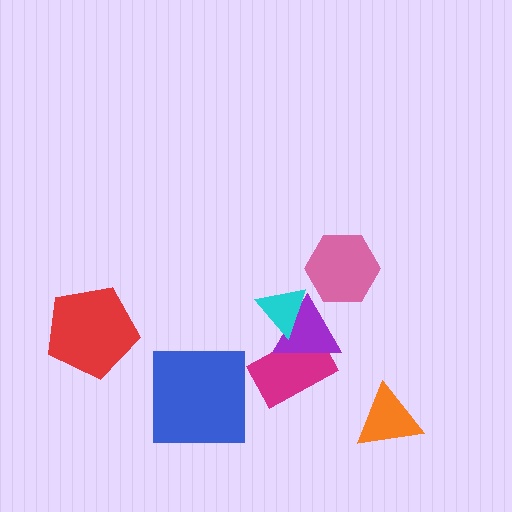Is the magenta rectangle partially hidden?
Yes, it is partially covered by another shape.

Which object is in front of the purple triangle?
The cyan triangle is in front of the purple triangle.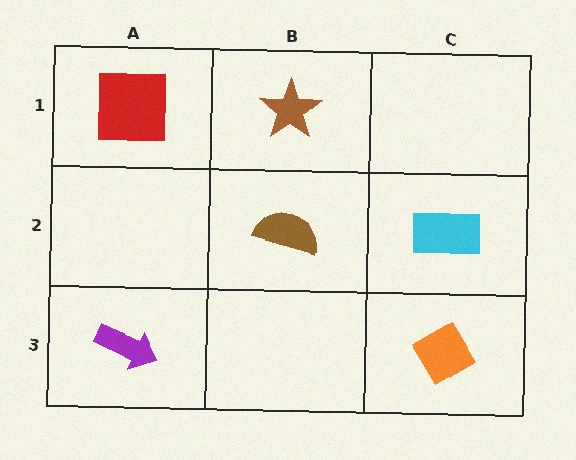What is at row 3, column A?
A purple arrow.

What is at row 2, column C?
A cyan rectangle.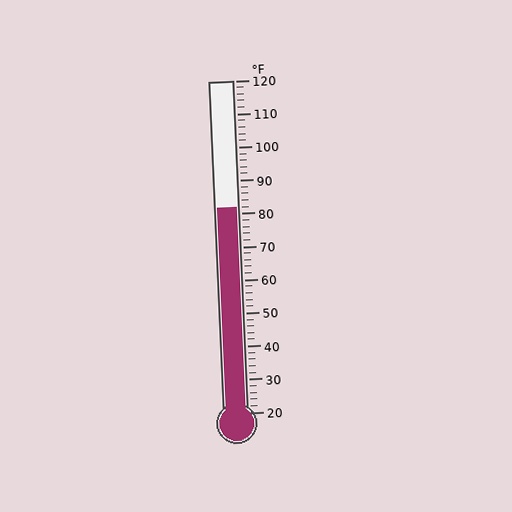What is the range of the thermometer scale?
The thermometer scale ranges from 20°F to 120°F.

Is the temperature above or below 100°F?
The temperature is below 100°F.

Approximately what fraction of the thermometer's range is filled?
The thermometer is filled to approximately 60% of its range.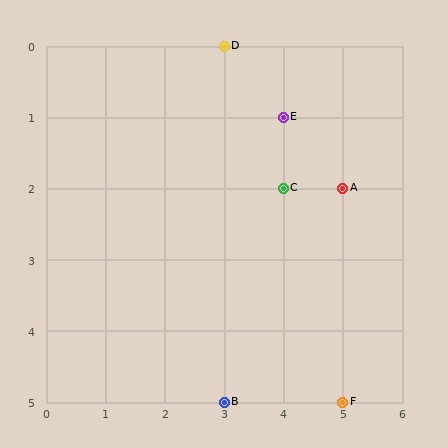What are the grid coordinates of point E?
Point E is at grid coordinates (4, 1).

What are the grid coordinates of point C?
Point C is at grid coordinates (4, 2).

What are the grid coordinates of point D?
Point D is at grid coordinates (3, 0).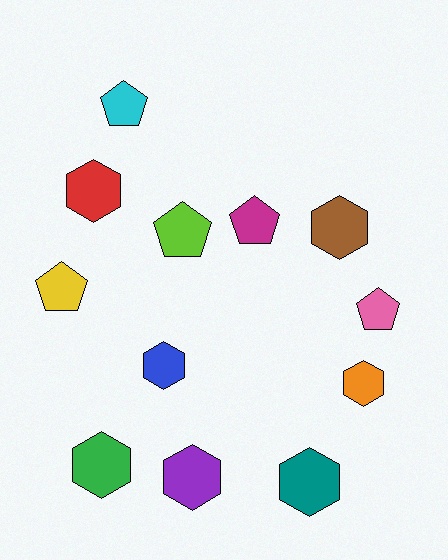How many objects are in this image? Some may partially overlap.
There are 12 objects.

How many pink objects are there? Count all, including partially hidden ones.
There is 1 pink object.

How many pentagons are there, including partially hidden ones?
There are 5 pentagons.